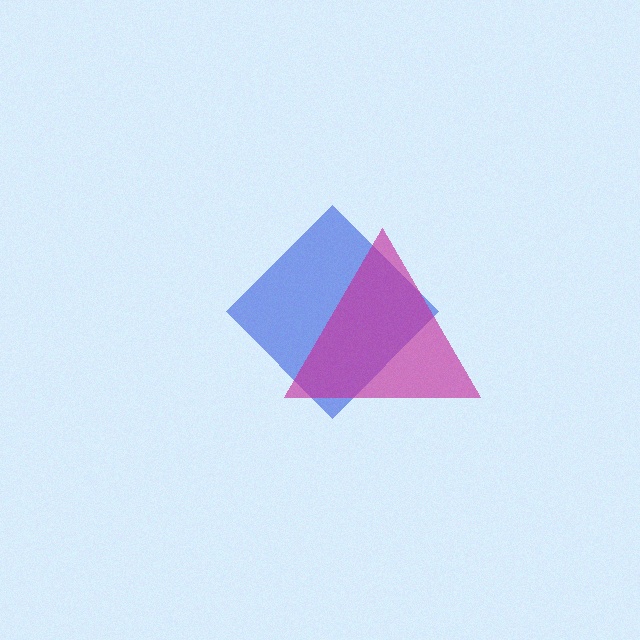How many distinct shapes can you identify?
There are 2 distinct shapes: a blue diamond, a magenta triangle.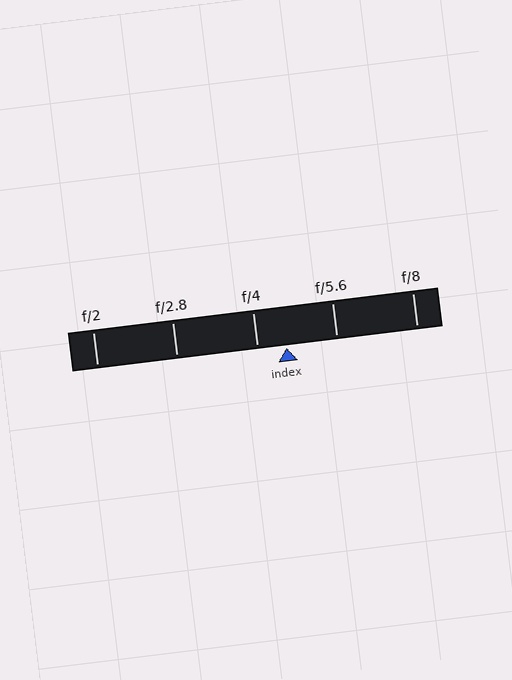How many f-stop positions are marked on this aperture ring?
There are 5 f-stop positions marked.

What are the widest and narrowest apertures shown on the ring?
The widest aperture shown is f/2 and the narrowest is f/8.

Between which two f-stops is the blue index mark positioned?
The index mark is between f/4 and f/5.6.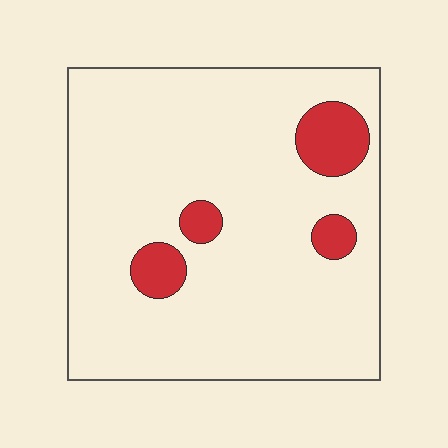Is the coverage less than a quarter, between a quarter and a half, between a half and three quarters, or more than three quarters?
Less than a quarter.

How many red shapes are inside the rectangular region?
4.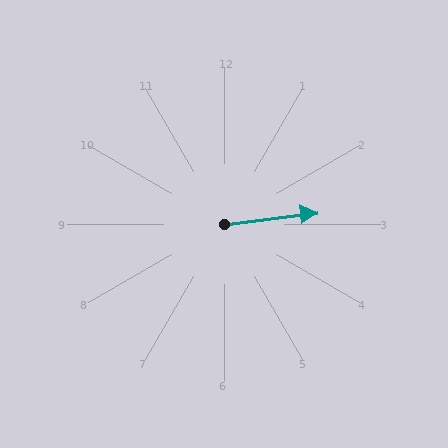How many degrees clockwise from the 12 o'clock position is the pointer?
Approximately 83 degrees.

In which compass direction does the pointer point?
East.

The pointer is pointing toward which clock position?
Roughly 3 o'clock.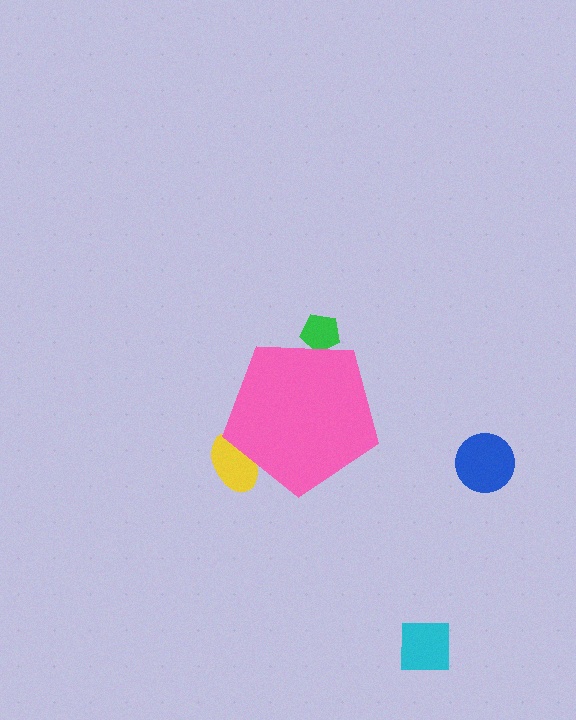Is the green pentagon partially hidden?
Yes, the green pentagon is partially hidden behind the pink pentagon.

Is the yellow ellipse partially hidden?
Yes, the yellow ellipse is partially hidden behind the pink pentagon.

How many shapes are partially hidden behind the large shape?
2 shapes are partially hidden.